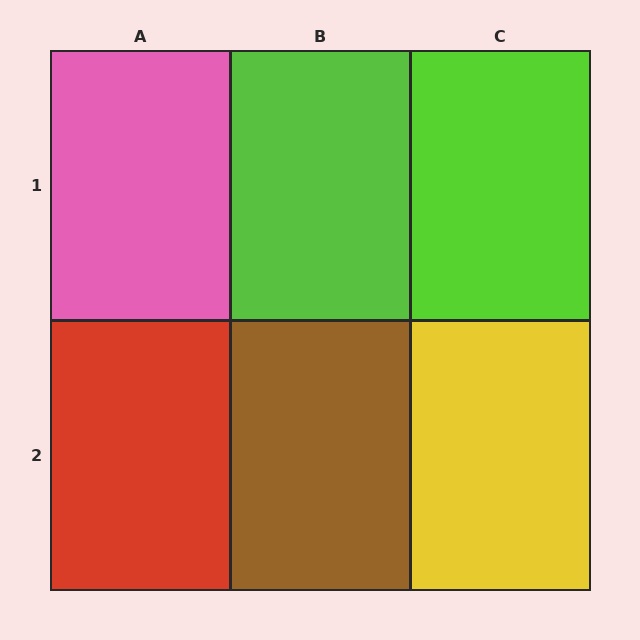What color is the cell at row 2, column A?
Red.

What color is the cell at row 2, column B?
Brown.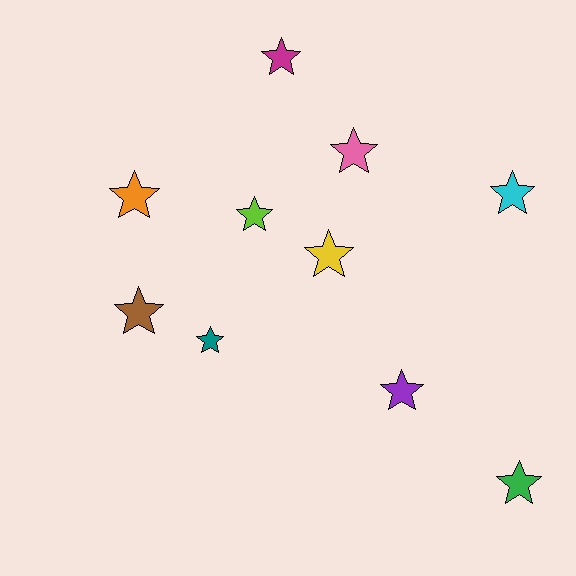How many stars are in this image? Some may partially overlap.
There are 10 stars.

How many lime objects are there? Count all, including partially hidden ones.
There is 1 lime object.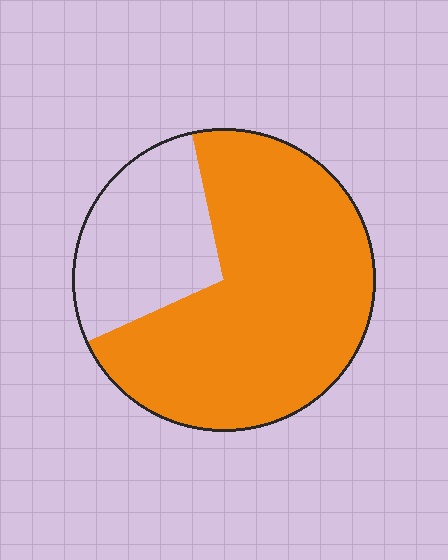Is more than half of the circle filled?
Yes.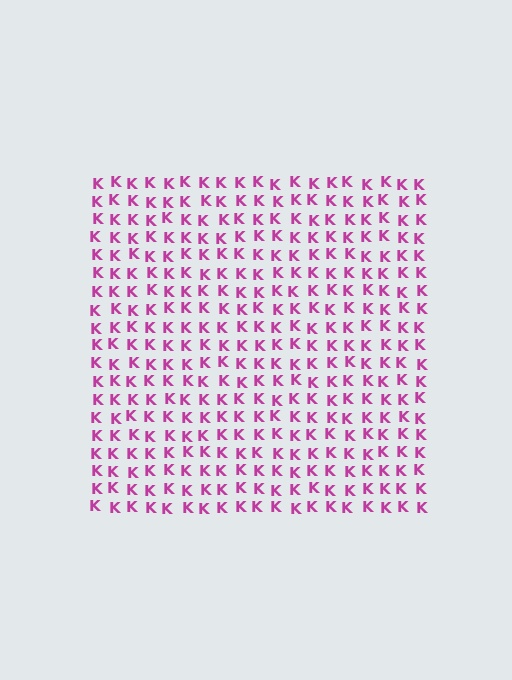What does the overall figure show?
The overall figure shows a square.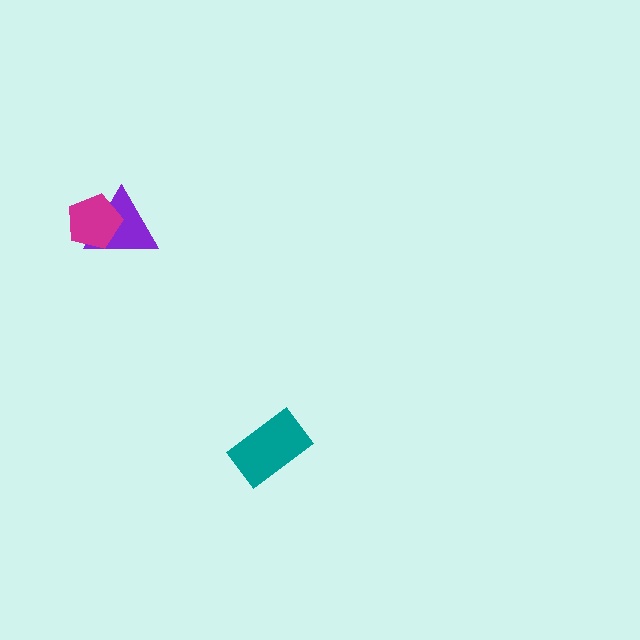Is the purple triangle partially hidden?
Yes, it is partially covered by another shape.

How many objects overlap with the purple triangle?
1 object overlaps with the purple triangle.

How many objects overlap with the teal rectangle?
0 objects overlap with the teal rectangle.